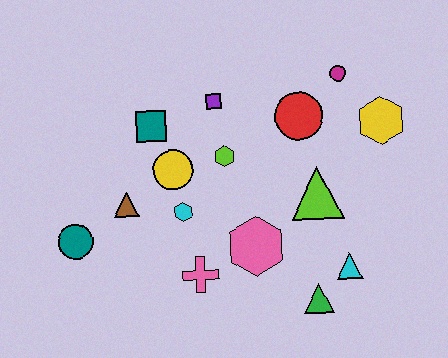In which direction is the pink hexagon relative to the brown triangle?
The pink hexagon is to the right of the brown triangle.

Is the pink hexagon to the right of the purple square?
Yes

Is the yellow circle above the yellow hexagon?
No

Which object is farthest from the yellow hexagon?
The teal circle is farthest from the yellow hexagon.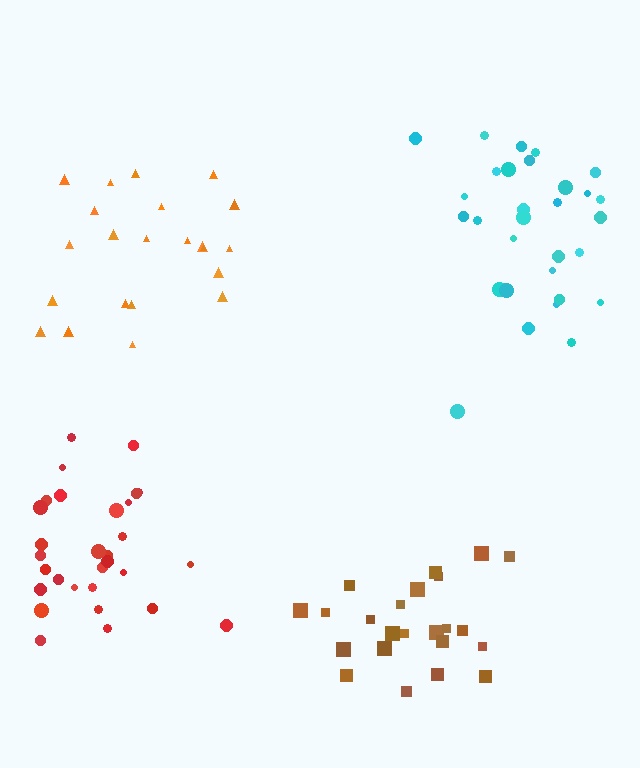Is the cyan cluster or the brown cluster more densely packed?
Brown.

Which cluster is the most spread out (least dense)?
Orange.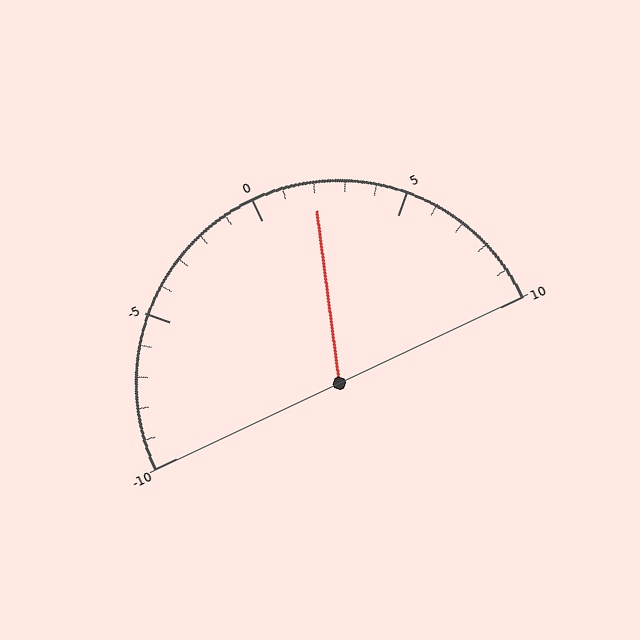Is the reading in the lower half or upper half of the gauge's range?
The reading is in the upper half of the range (-10 to 10).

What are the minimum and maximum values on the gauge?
The gauge ranges from -10 to 10.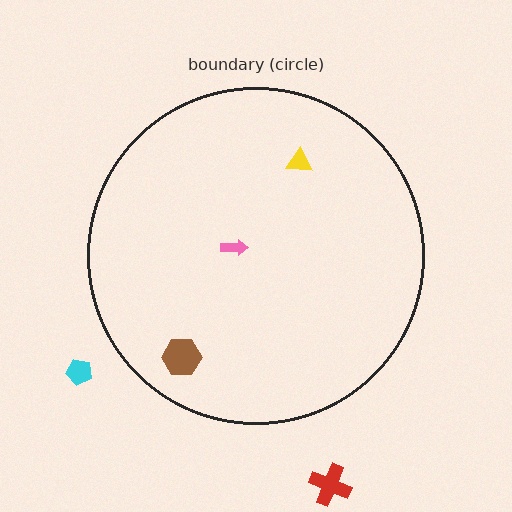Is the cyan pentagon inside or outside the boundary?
Outside.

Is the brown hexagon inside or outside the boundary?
Inside.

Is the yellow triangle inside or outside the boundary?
Inside.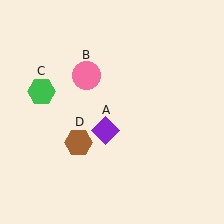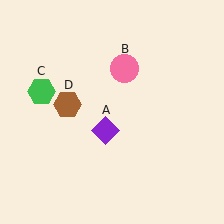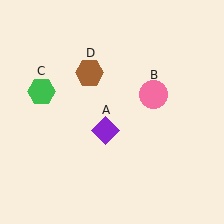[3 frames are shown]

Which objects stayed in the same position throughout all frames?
Purple diamond (object A) and green hexagon (object C) remained stationary.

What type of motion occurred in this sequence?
The pink circle (object B), brown hexagon (object D) rotated clockwise around the center of the scene.